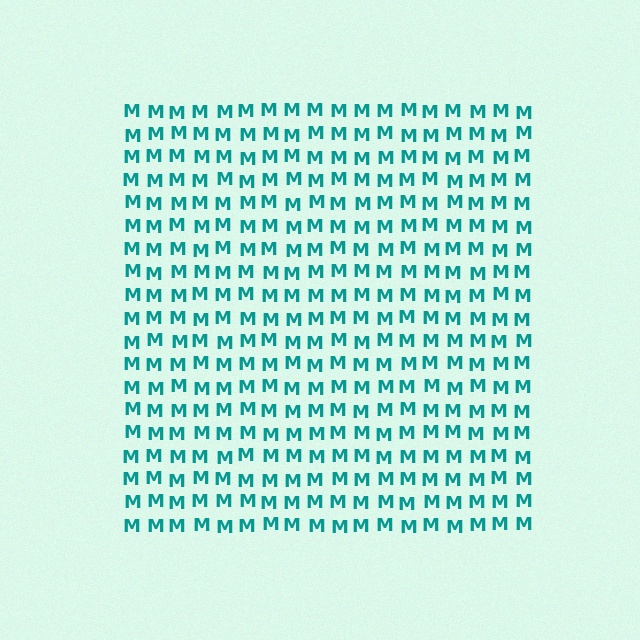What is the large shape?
The large shape is a square.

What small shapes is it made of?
It is made of small letter M's.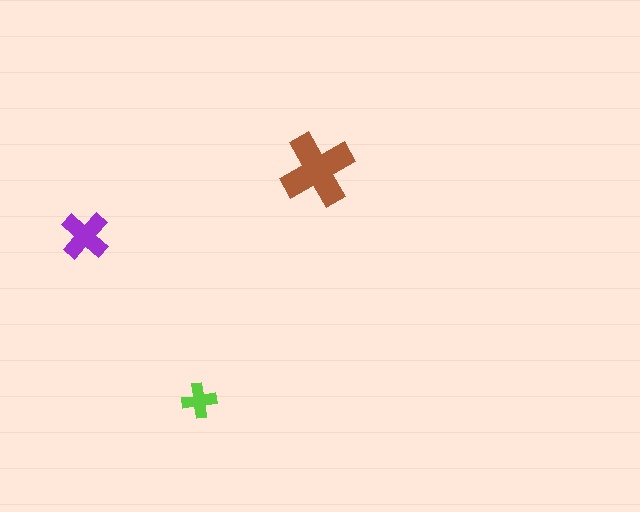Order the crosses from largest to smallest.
the brown one, the purple one, the lime one.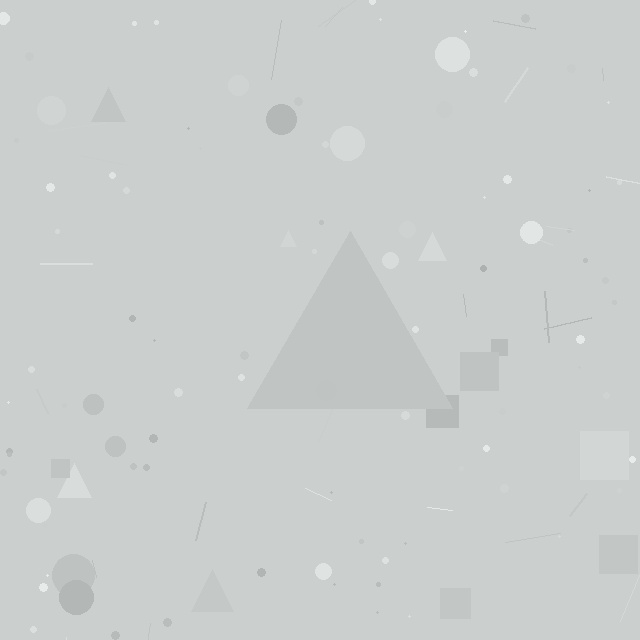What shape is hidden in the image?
A triangle is hidden in the image.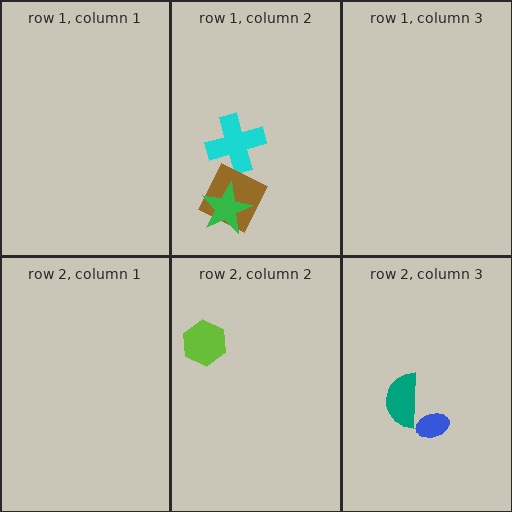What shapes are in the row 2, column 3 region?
The teal semicircle, the blue ellipse.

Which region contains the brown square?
The row 1, column 2 region.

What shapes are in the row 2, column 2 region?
The lime hexagon.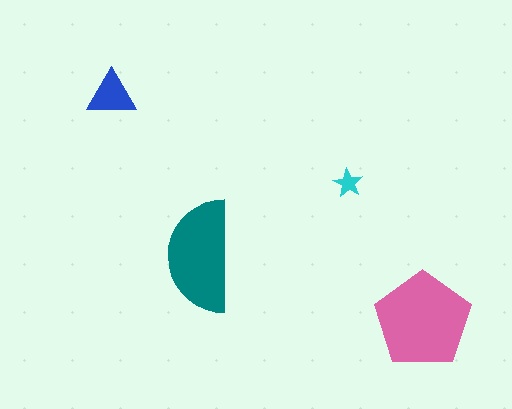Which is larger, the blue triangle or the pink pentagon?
The pink pentagon.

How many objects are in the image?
There are 4 objects in the image.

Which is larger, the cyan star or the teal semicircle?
The teal semicircle.